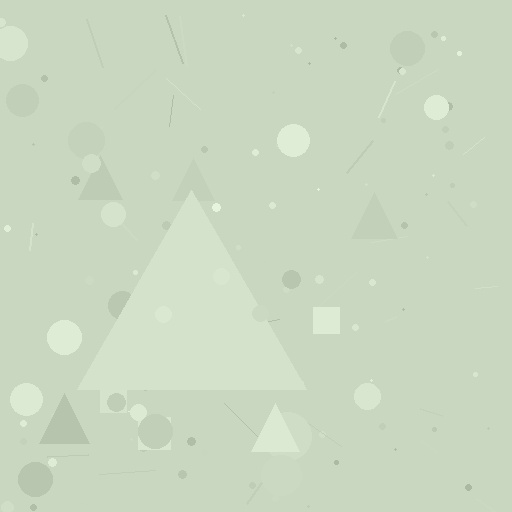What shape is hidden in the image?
A triangle is hidden in the image.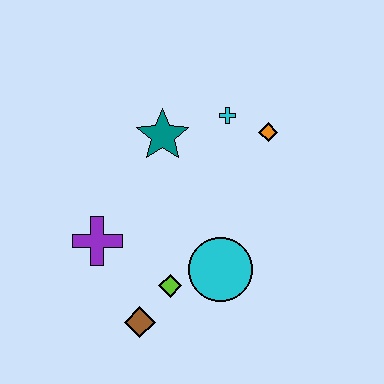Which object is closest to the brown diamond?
The lime diamond is closest to the brown diamond.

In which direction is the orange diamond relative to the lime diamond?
The orange diamond is above the lime diamond.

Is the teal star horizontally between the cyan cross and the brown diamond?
Yes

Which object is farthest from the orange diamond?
The brown diamond is farthest from the orange diamond.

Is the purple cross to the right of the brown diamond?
No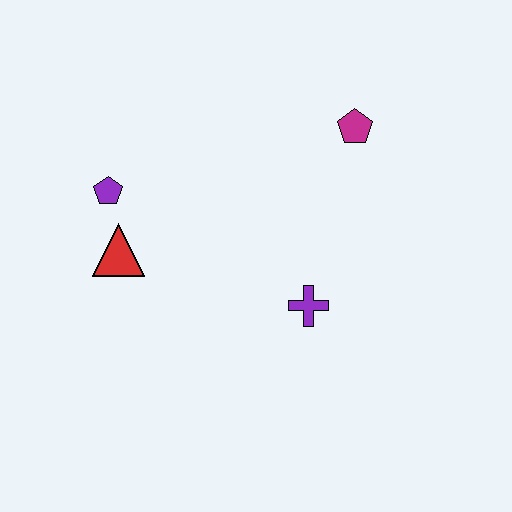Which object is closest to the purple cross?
The magenta pentagon is closest to the purple cross.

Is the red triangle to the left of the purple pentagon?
No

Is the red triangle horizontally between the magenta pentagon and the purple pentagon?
Yes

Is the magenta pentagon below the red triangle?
No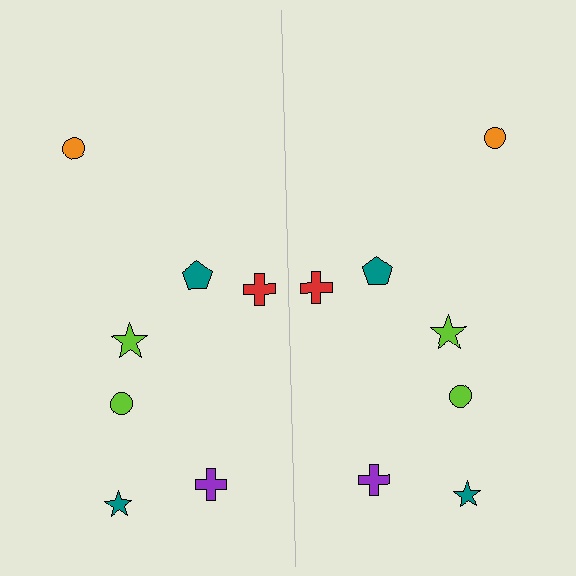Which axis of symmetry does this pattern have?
The pattern has a vertical axis of symmetry running through the center of the image.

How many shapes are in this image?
There are 14 shapes in this image.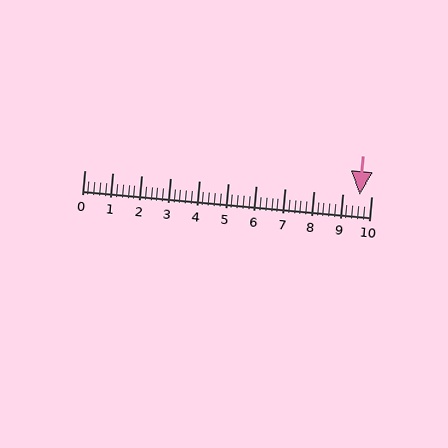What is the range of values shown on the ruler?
The ruler shows values from 0 to 10.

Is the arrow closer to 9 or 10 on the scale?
The arrow is closer to 10.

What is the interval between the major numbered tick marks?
The major tick marks are spaced 1 units apart.